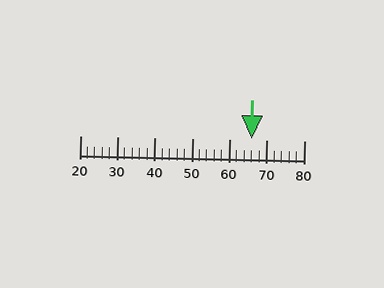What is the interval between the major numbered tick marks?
The major tick marks are spaced 10 units apart.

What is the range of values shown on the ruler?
The ruler shows values from 20 to 80.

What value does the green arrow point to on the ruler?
The green arrow points to approximately 66.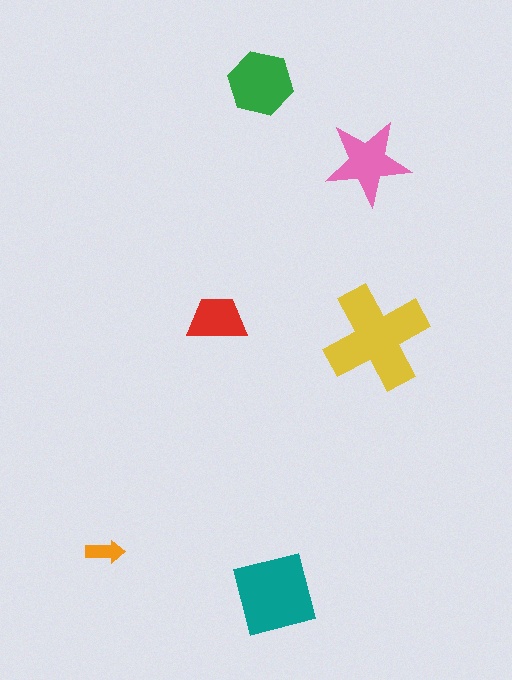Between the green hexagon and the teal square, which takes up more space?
The teal square.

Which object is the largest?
The yellow cross.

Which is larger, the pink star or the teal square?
The teal square.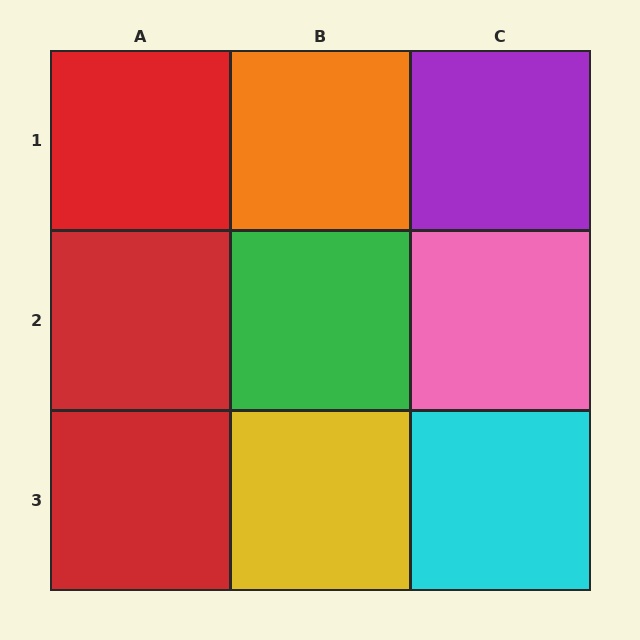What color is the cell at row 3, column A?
Red.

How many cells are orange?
1 cell is orange.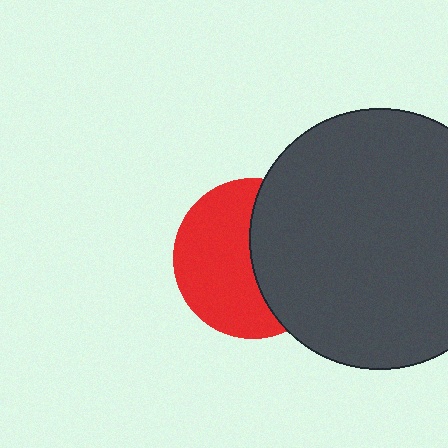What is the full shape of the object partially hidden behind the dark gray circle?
The partially hidden object is a red circle.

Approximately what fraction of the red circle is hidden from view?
Roughly 45% of the red circle is hidden behind the dark gray circle.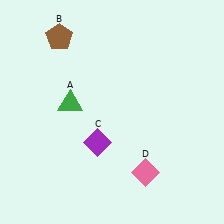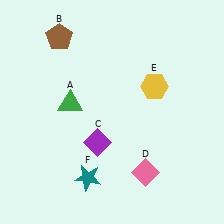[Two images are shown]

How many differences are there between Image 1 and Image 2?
There are 2 differences between the two images.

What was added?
A yellow hexagon (E), a teal star (F) were added in Image 2.